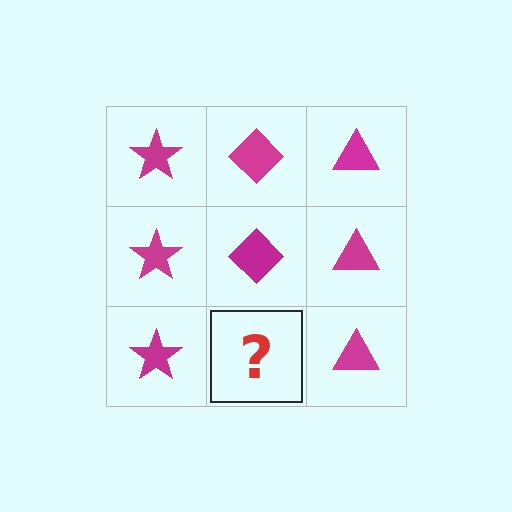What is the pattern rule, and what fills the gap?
The rule is that each column has a consistent shape. The gap should be filled with a magenta diamond.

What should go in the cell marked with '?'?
The missing cell should contain a magenta diamond.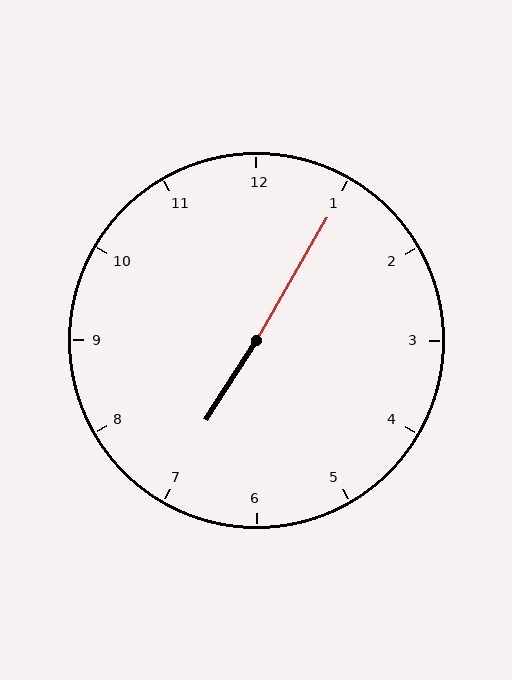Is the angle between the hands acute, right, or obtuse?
It is obtuse.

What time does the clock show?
7:05.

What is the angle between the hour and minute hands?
Approximately 178 degrees.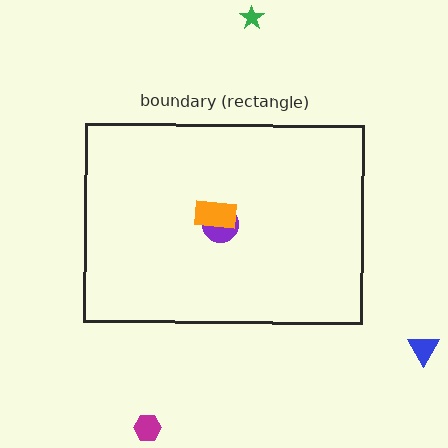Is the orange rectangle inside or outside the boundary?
Inside.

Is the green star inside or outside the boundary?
Outside.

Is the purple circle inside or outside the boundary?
Inside.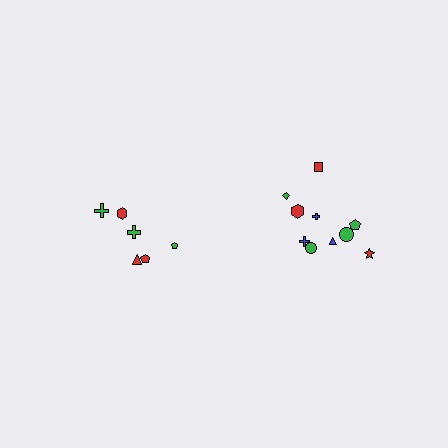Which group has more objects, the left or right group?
The right group.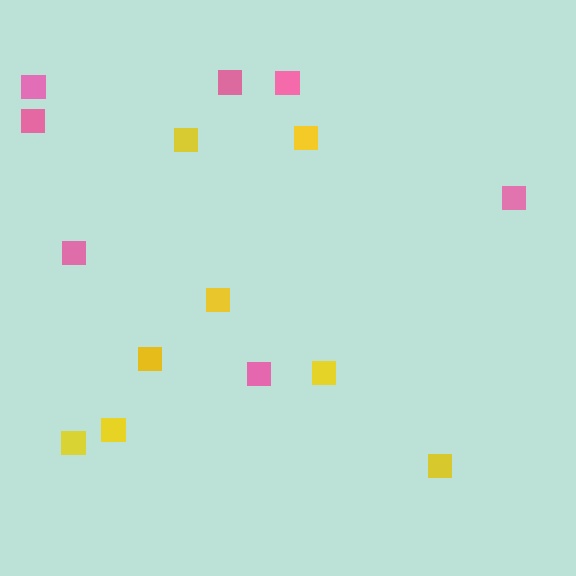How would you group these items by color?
There are 2 groups: one group of yellow squares (8) and one group of pink squares (7).